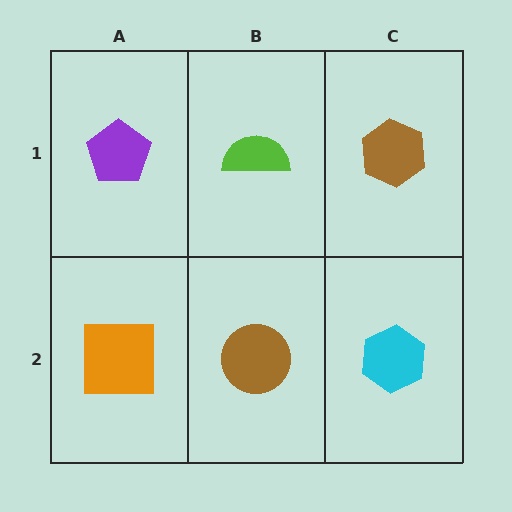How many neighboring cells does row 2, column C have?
2.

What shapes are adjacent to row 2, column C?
A brown hexagon (row 1, column C), a brown circle (row 2, column B).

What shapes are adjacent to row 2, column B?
A lime semicircle (row 1, column B), an orange square (row 2, column A), a cyan hexagon (row 2, column C).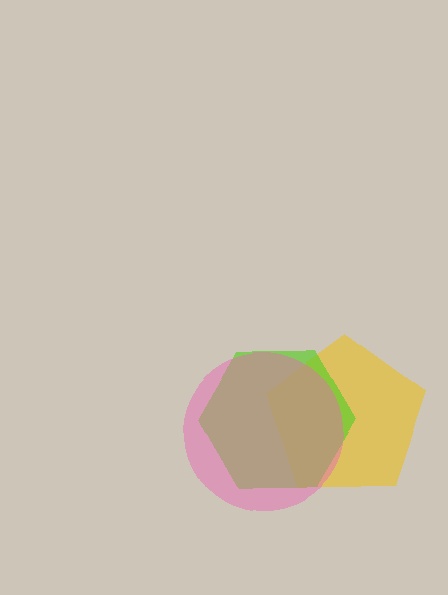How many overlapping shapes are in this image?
There are 3 overlapping shapes in the image.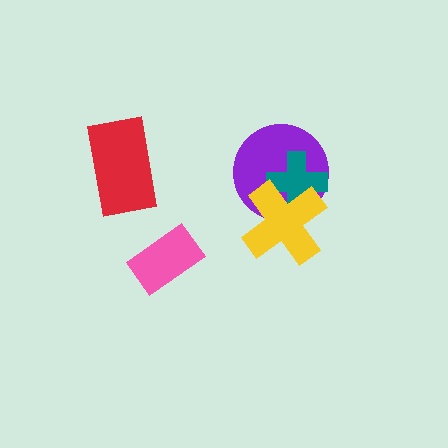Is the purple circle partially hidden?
Yes, it is partially covered by another shape.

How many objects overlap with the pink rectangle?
0 objects overlap with the pink rectangle.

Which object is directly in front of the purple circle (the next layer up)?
The teal cross is directly in front of the purple circle.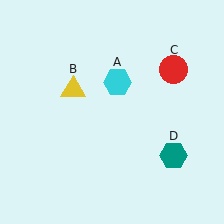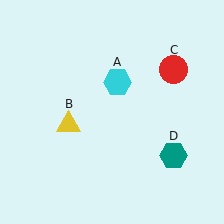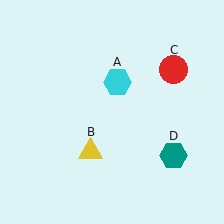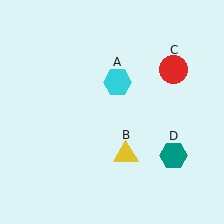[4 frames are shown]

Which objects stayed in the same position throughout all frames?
Cyan hexagon (object A) and red circle (object C) and teal hexagon (object D) remained stationary.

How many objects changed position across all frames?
1 object changed position: yellow triangle (object B).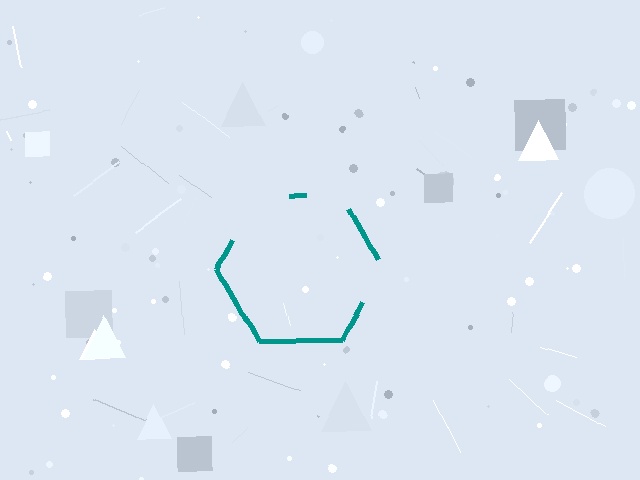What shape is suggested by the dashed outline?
The dashed outline suggests a hexagon.